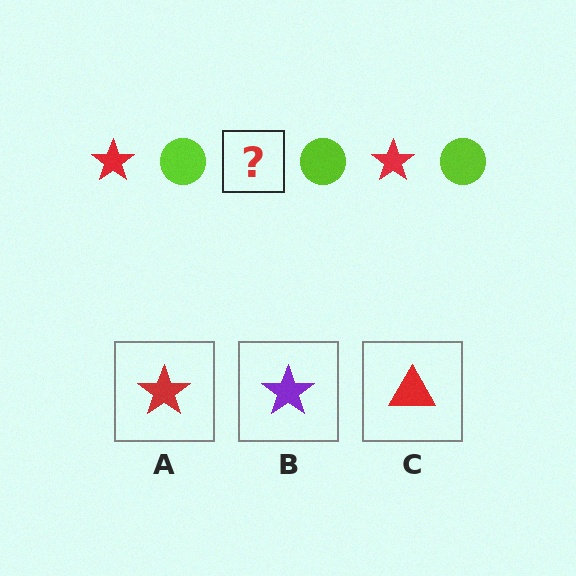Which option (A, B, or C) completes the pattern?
A.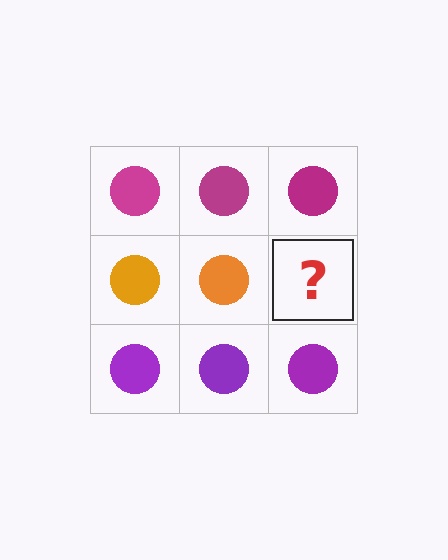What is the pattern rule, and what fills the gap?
The rule is that each row has a consistent color. The gap should be filled with an orange circle.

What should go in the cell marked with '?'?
The missing cell should contain an orange circle.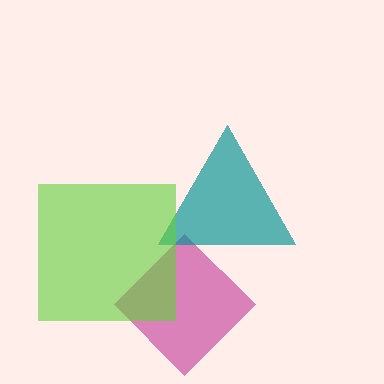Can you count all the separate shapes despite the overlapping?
Yes, there are 3 separate shapes.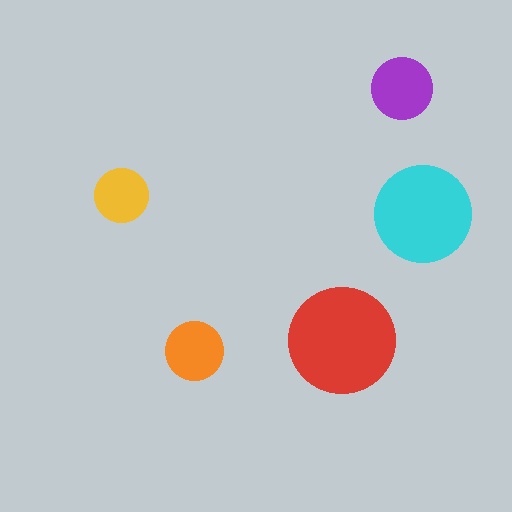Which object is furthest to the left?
The yellow circle is leftmost.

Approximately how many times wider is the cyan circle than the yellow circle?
About 2 times wider.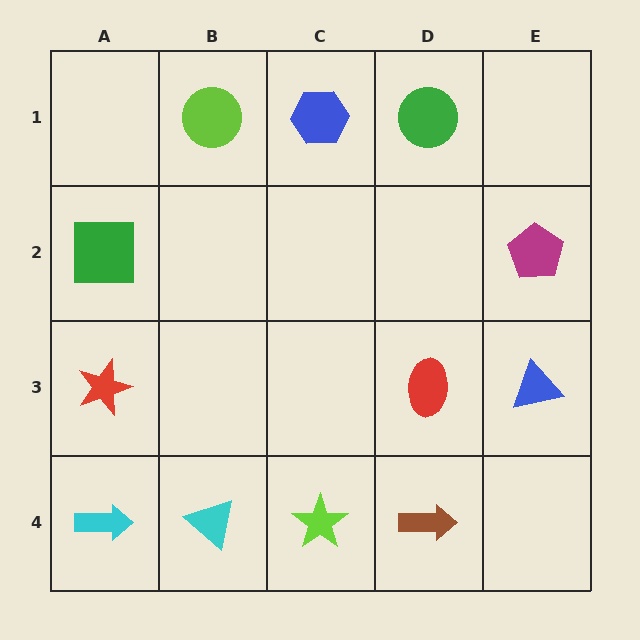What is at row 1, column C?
A blue hexagon.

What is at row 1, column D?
A green circle.